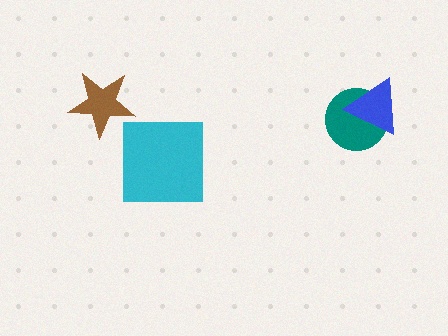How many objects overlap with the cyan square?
0 objects overlap with the cyan square.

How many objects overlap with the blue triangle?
1 object overlaps with the blue triangle.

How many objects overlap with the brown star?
0 objects overlap with the brown star.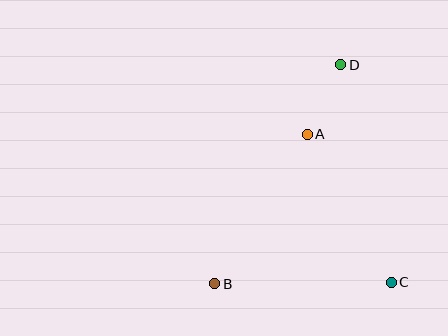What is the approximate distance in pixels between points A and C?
The distance between A and C is approximately 171 pixels.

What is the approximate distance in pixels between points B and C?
The distance between B and C is approximately 177 pixels.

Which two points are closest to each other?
Points A and D are closest to each other.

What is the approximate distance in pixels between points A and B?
The distance between A and B is approximately 176 pixels.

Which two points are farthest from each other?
Points B and D are farthest from each other.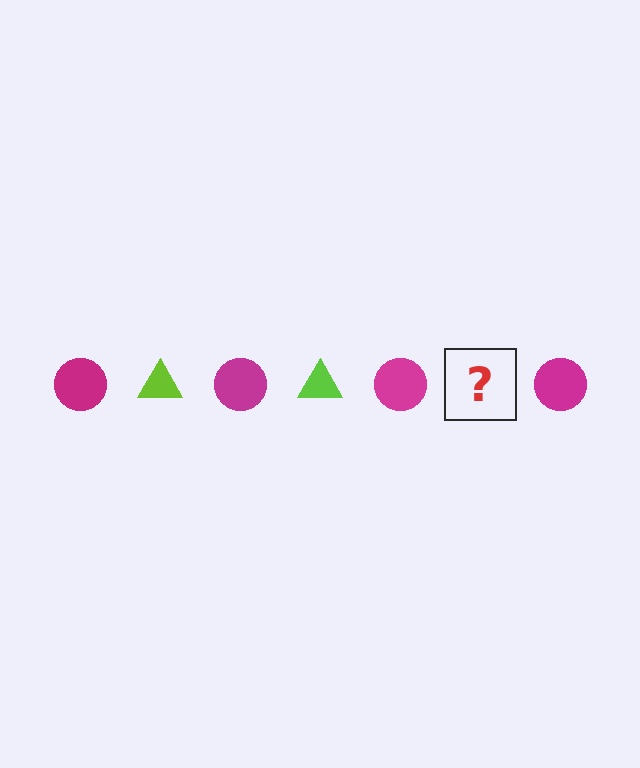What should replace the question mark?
The question mark should be replaced with a lime triangle.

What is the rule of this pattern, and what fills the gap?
The rule is that the pattern alternates between magenta circle and lime triangle. The gap should be filled with a lime triangle.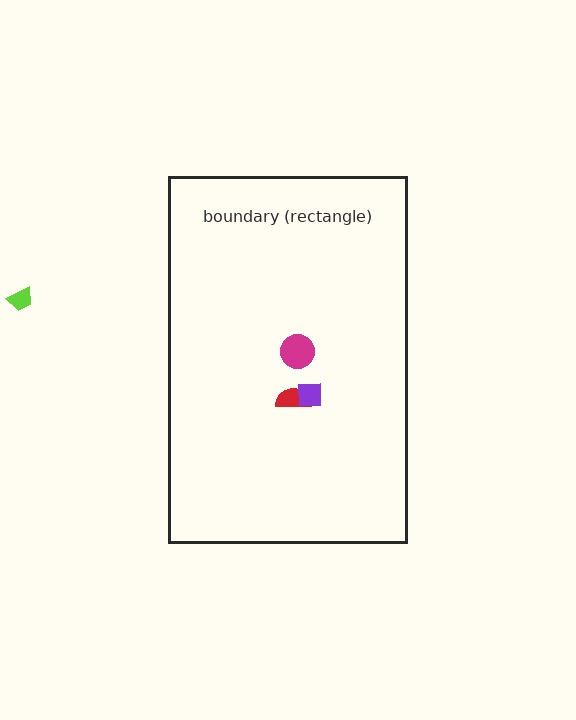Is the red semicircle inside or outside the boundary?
Inside.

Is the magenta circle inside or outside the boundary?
Inside.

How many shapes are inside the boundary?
3 inside, 1 outside.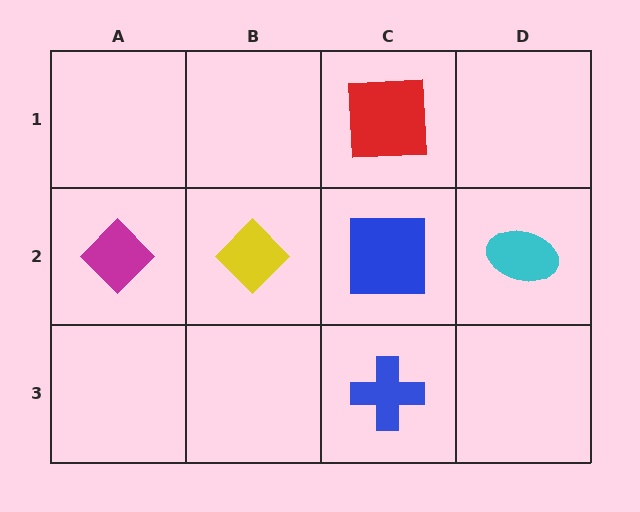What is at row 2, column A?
A magenta diamond.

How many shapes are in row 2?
4 shapes.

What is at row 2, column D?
A cyan ellipse.